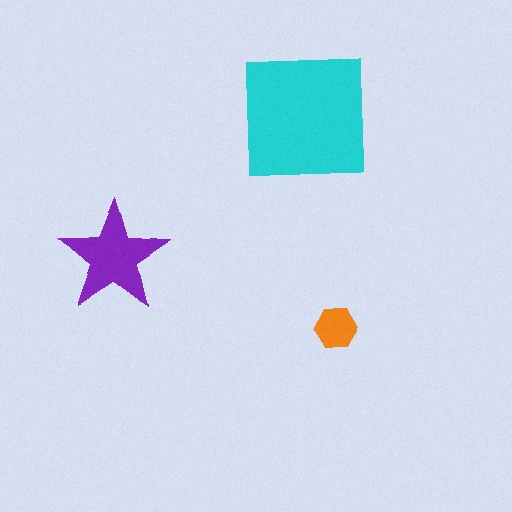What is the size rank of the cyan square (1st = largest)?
1st.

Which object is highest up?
The cyan square is topmost.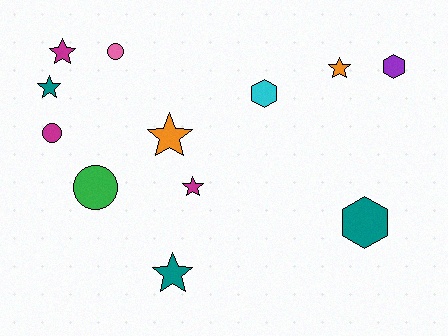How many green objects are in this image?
There is 1 green object.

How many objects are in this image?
There are 12 objects.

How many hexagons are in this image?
There are 3 hexagons.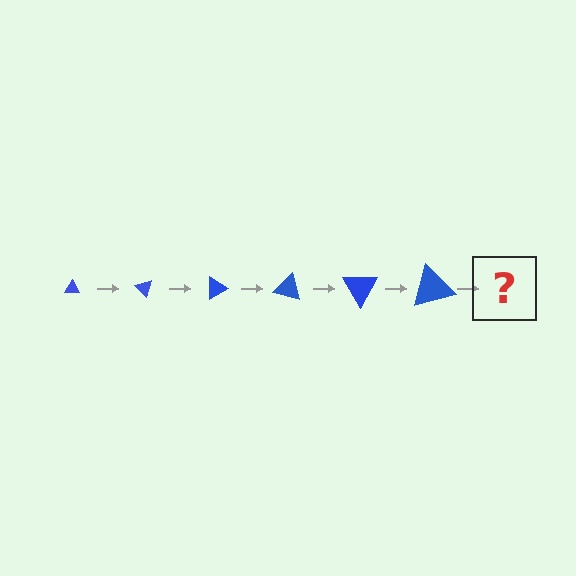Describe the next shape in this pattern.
It should be a triangle, larger than the previous one and rotated 270 degrees from the start.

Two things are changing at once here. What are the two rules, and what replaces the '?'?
The two rules are that the triangle grows larger each step and it rotates 45 degrees each step. The '?' should be a triangle, larger than the previous one and rotated 270 degrees from the start.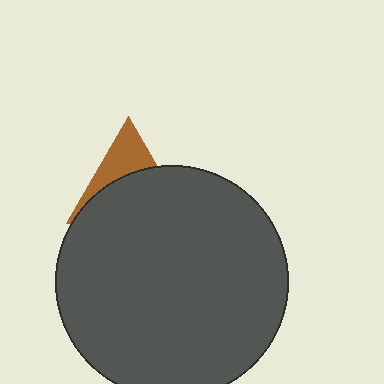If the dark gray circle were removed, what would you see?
You would see the complete brown triangle.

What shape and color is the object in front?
The object in front is a dark gray circle.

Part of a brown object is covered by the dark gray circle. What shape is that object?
It is a triangle.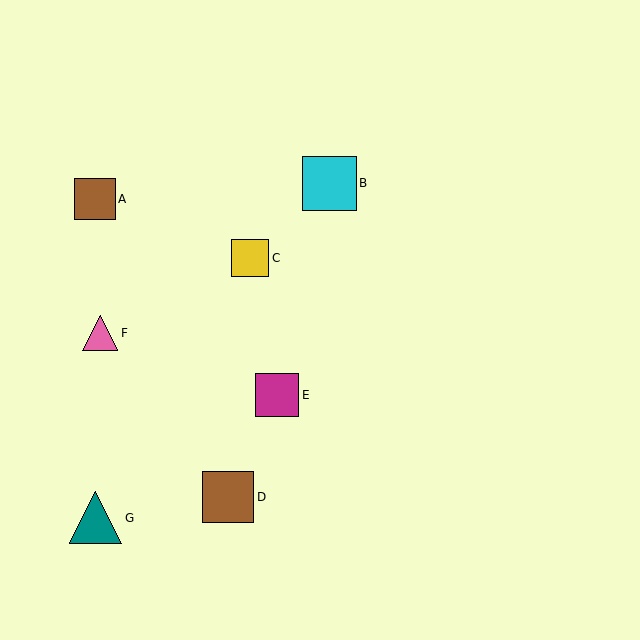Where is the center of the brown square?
The center of the brown square is at (95, 199).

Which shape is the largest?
The cyan square (labeled B) is the largest.